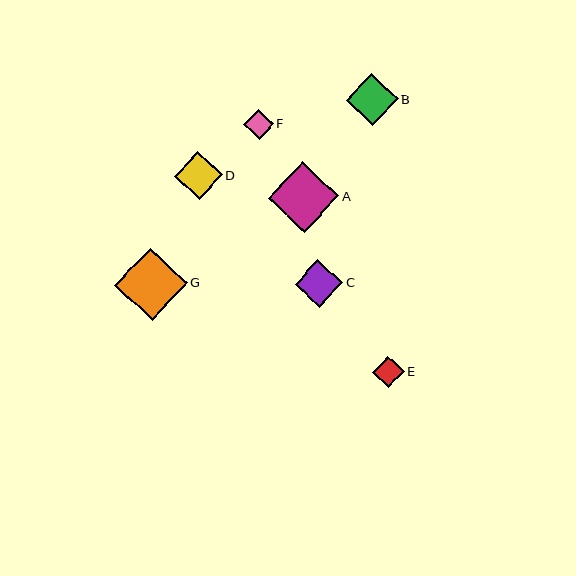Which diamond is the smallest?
Diamond F is the smallest with a size of approximately 30 pixels.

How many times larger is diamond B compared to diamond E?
Diamond B is approximately 1.7 times the size of diamond E.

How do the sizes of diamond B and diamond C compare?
Diamond B and diamond C are approximately the same size.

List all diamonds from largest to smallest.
From largest to smallest: G, A, B, C, D, E, F.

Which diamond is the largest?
Diamond G is the largest with a size of approximately 72 pixels.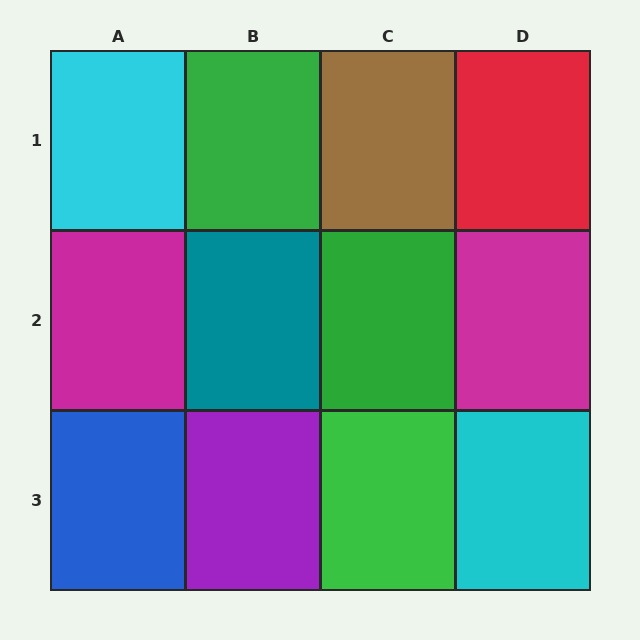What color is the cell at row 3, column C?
Green.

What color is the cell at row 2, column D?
Magenta.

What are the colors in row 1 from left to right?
Cyan, green, brown, red.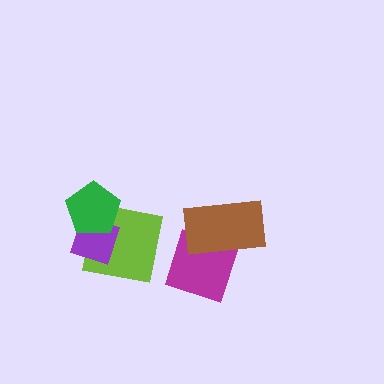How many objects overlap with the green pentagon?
2 objects overlap with the green pentagon.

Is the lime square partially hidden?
Yes, it is partially covered by another shape.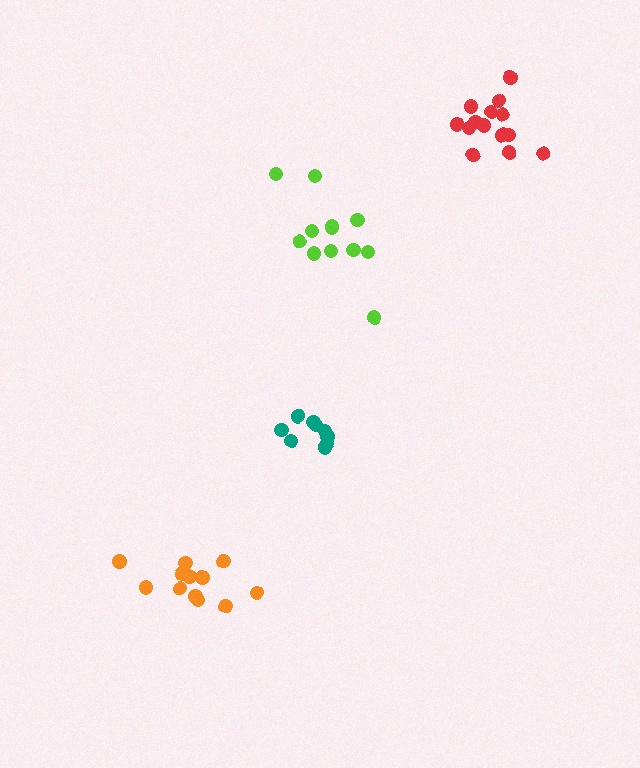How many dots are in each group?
Group 1: 9 dots, Group 2: 12 dots, Group 3: 12 dots, Group 4: 14 dots (47 total).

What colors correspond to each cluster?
The clusters are colored: teal, orange, lime, red.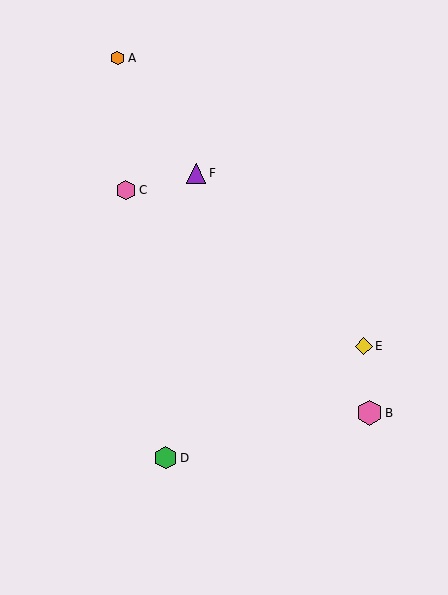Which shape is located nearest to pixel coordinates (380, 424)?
The pink hexagon (labeled B) at (370, 413) is nearest to that location.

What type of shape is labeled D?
Shape D is a green hexagon.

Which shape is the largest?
The pink hexagon (labeled B) is the largest.